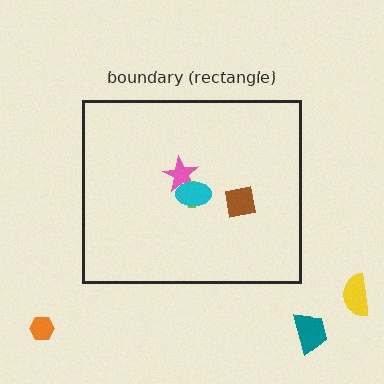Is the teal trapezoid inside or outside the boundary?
Outside.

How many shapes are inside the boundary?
4 inside, 3 outside.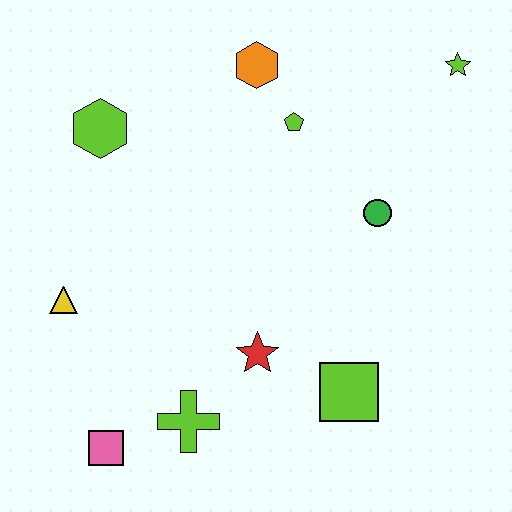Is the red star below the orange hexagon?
Yes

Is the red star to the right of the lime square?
No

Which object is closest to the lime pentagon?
The orange hexagon is closest to the lime pentagon.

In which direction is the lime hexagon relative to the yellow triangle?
The lime hexagon is above the yellow triangle.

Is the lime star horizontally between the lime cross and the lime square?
No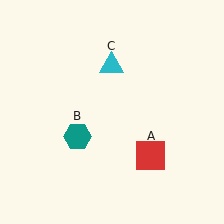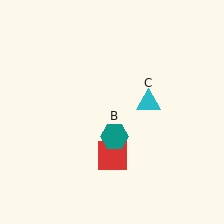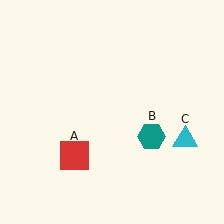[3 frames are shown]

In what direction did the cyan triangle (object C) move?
The cyan triangle (object C) moved down and to the right.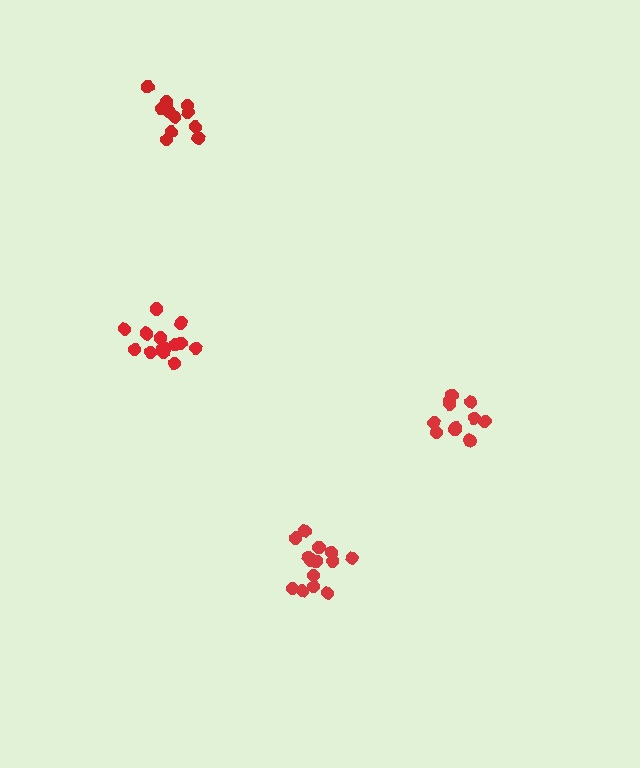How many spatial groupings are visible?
There are 4 spatial groupings.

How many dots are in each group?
Group 1: 15 dots, Group 2: 14 dots, Group 3: 11 dots, Group 4: 12 dots (52 total).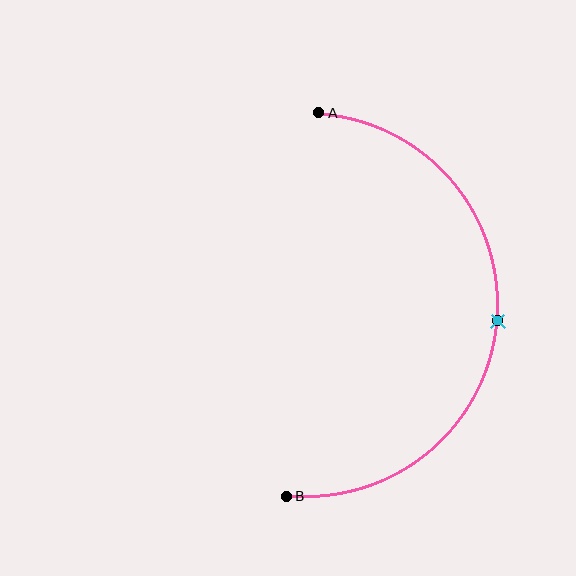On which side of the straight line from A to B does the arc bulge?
The arc bulges to the right of the straight line connecting A and B.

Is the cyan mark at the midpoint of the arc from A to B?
Yes. The cyan mark lies on the arc at equal arc-length from both A and B — it is the arc midpoint.